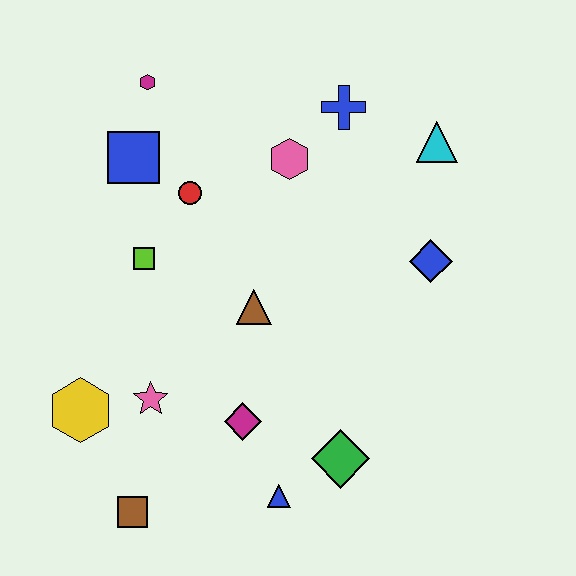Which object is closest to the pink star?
The yellow hexagon is closest to the pink star.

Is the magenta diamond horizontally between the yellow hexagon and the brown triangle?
Yes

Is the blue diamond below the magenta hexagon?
Yes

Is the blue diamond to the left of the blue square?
No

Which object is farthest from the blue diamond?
The brown square is farthest from the blue diamond.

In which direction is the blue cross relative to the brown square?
The blue cross is above the brown square.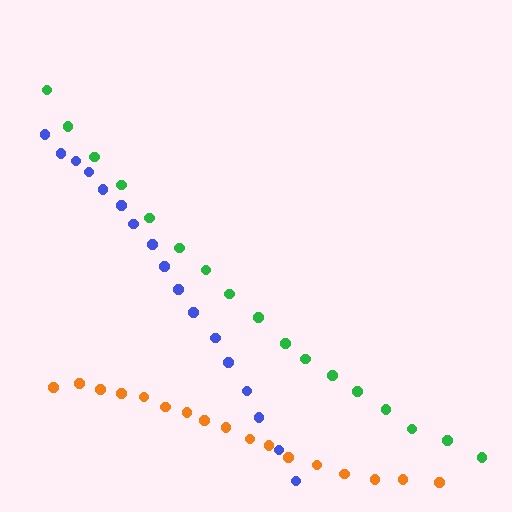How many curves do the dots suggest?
There are 3 distinct paths.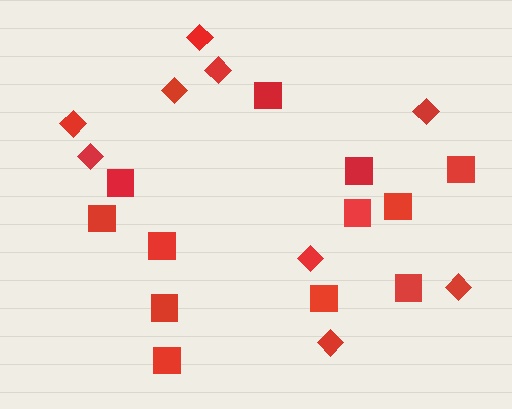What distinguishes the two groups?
There are 2 groups: one group of diamonds (9) and one group of squares (12).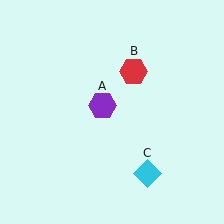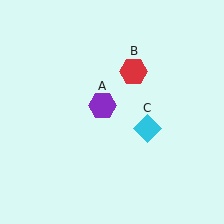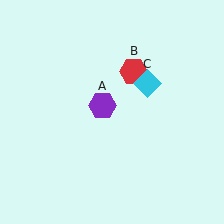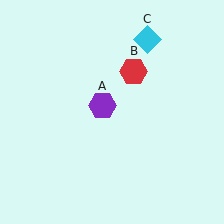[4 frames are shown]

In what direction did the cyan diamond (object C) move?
The cyan diamond (object C) moved up.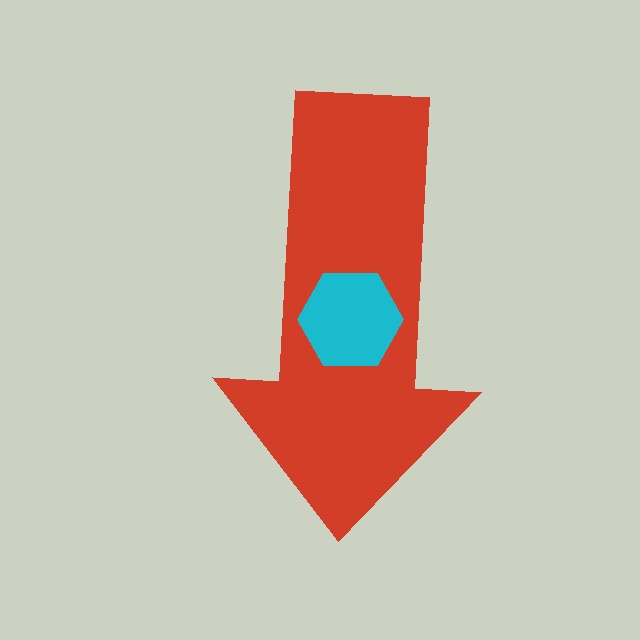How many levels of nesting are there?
2.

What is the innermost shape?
The cyan hexagon.